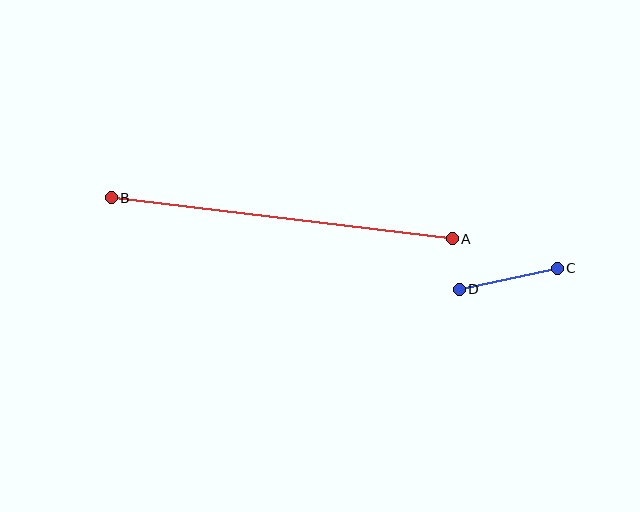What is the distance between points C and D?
The distance is approximately 100 pixels.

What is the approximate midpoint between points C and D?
The midpoint is at approximately (508, 279) pixels.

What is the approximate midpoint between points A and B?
The midpoint is at approximately (282, 218) pixels.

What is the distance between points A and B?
The distance is approximately 343 pixels.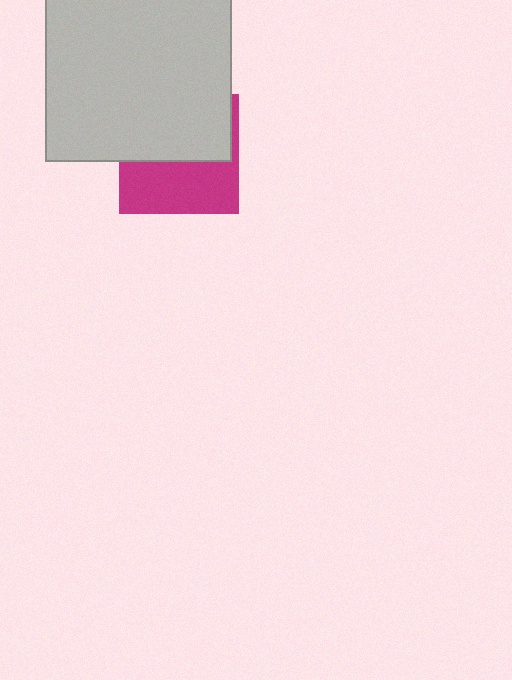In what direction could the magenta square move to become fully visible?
The magenta square could move down. That would shift it out from behind the light gray rectangle entirely.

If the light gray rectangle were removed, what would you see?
You would see the complete magenta square.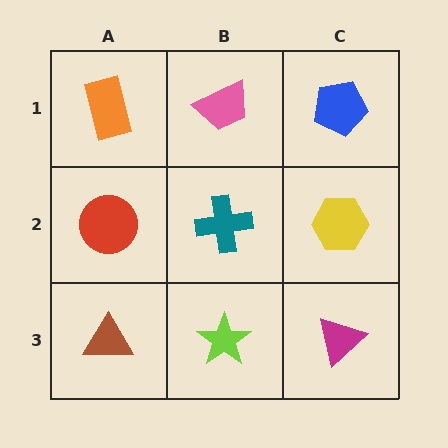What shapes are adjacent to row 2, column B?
A pink trapezoid (row 1, column B), a lime star (row 3, column B), a red circle (row 2, column A), a yellow hexagon (row 2, column C).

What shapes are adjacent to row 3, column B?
A teal cross (row 2, column B), a brown triangle (row 3, column A), a magenta triangle (row 3, column C).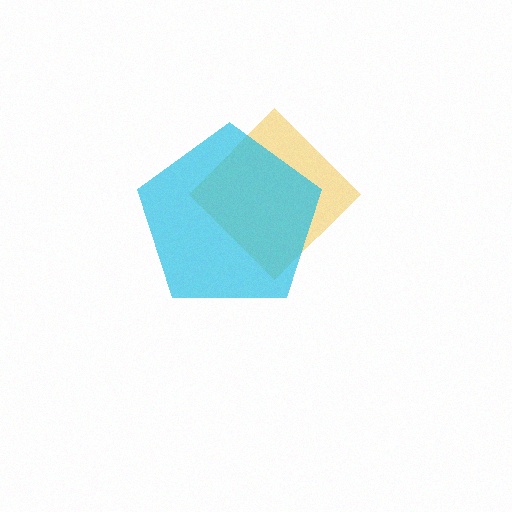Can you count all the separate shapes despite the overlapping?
Yes, there are 2 separate shapes.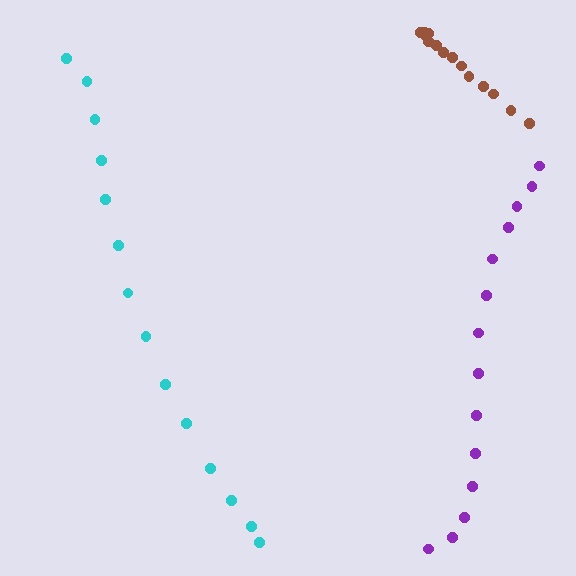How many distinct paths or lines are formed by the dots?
There are 3 distinct paths.